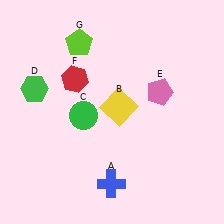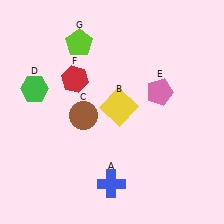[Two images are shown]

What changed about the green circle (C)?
In Image 1, C is green. In Image 2, it changed to brown.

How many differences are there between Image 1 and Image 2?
There is 1 difference between the two images.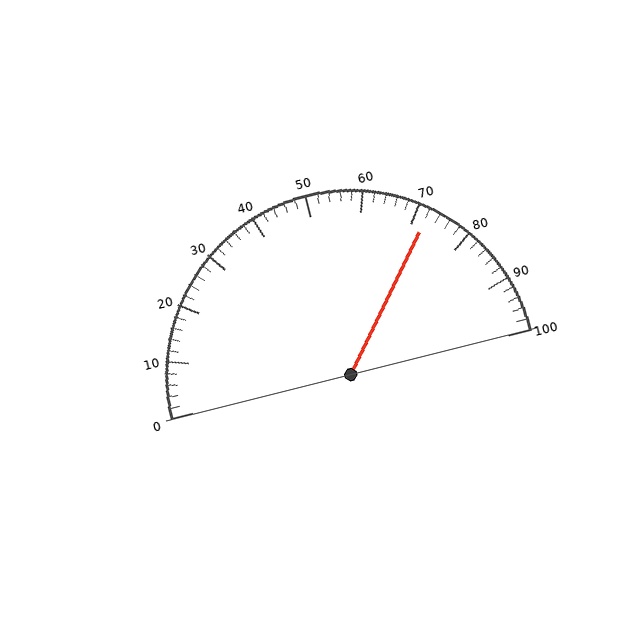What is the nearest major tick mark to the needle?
The nearest major tick mark is 70.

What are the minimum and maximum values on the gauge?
The gauge ranges from 0 to 100.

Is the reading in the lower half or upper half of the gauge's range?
The reading is in the upper half of the range (0 to 100).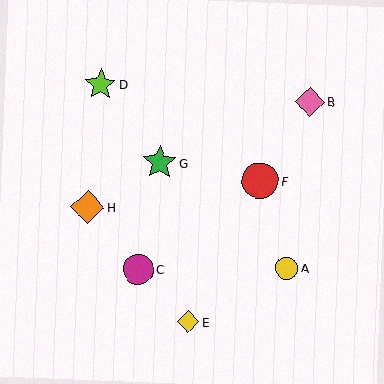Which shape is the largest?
The red circle (labeled F) is the largest.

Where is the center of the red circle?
The center of the red circle is at (260, 181).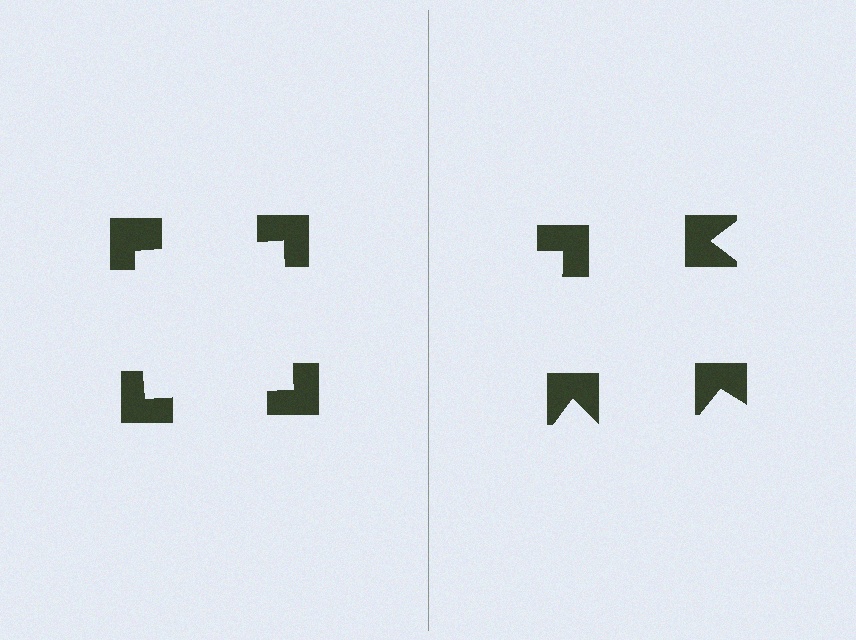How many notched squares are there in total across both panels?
8 — 4 on each side.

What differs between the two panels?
The notched squares are positioned identically on both sides; only the wedge orientations differ. On the left they align to a square; on the right they are misaligned.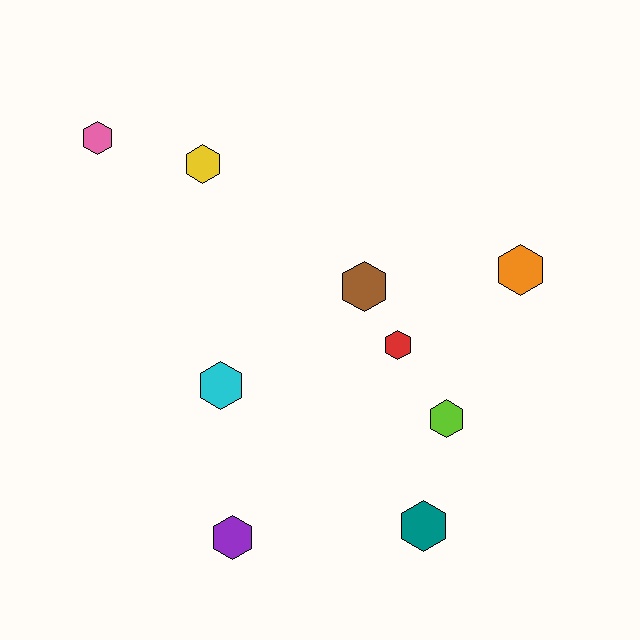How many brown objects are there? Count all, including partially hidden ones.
There is 1 brown object.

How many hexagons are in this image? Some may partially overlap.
There are 9 hexagons.